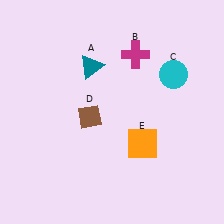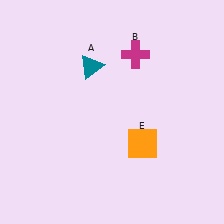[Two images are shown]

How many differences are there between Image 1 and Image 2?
There are 2 differences between the two images.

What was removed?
The brown diamond (D), the cyan circle (C) were removed in Image 2.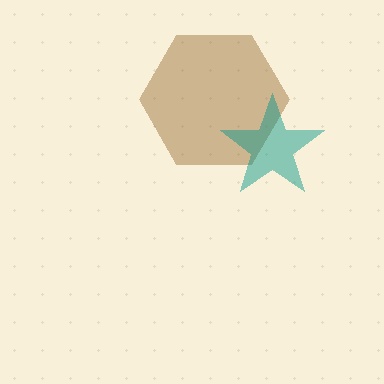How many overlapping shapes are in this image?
There are 2 overlapping shapes in the image.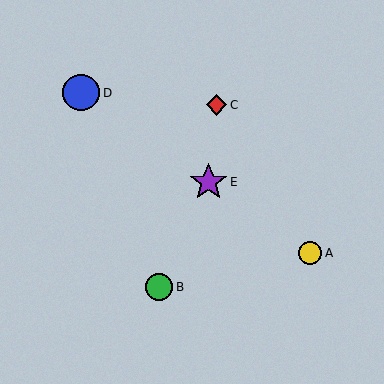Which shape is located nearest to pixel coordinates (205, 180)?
The purple star (labeled E) at (209, 182) is nearest to that location.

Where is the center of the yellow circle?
The center of the yellow circle is at (310, 253).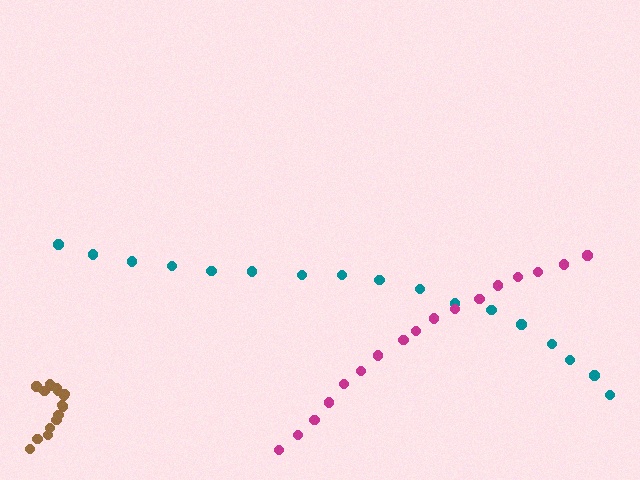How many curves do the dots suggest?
There are 3 distinct paths.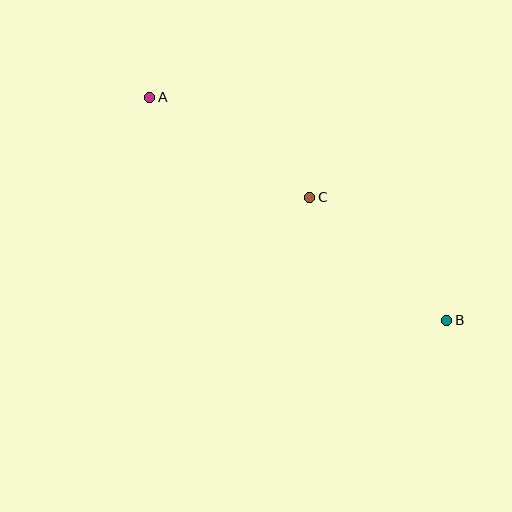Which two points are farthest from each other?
Points A and B are farthest from each other.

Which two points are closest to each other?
Points B and C are closest to each other.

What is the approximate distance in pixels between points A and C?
The distance between A and C is approximately 188 pixels.